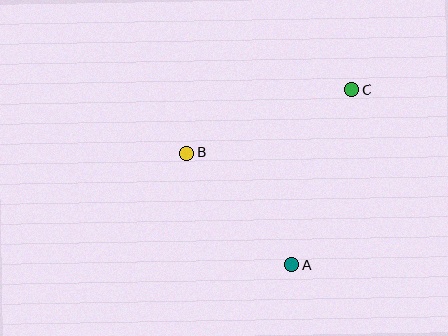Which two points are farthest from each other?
Points A and C are farthest from each other.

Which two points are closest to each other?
Points A and B are closest to each other.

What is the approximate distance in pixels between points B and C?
The distance between B and C is approximately 177 pixels.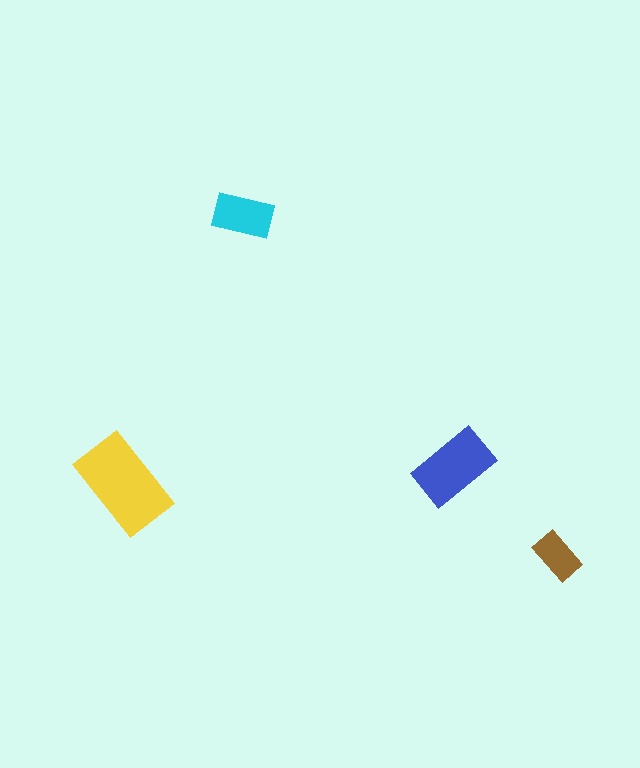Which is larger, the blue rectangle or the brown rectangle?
The blue one.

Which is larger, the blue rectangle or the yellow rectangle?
The yellow one.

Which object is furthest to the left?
The yellow rectangle is leftmost.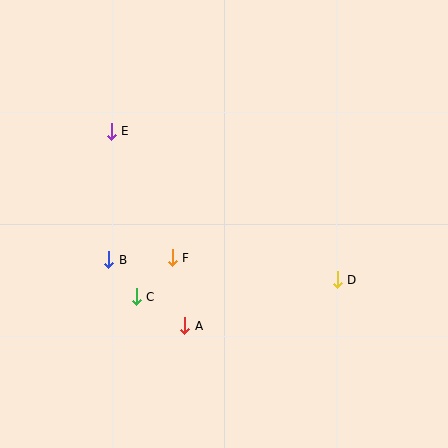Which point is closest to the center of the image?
Point F at (172, 258) is closest to the center.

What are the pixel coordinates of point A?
Point A is at (185, 326).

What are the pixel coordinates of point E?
Point E is at (111, 131).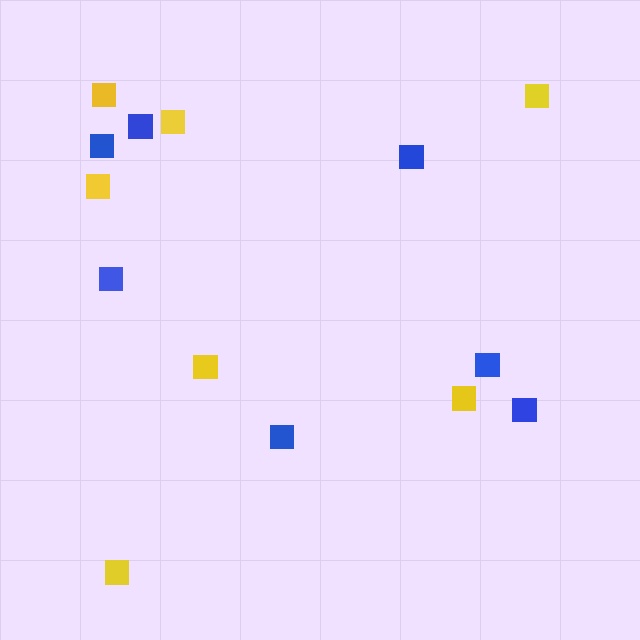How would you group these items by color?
There are 2 groups: one group of yellow squares (7) and one group of blue squares (7).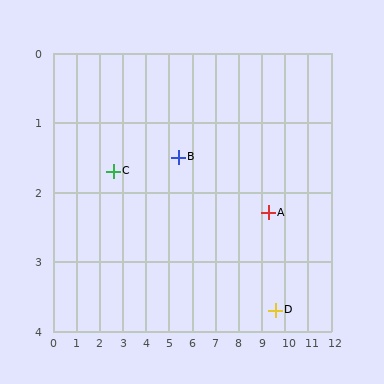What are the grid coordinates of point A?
Point A is at approximately (9.3, 2.3).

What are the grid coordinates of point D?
Point D is at approximately (9.6, 3.7).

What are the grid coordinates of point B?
Point B is at approximately (5.4, 1.5).